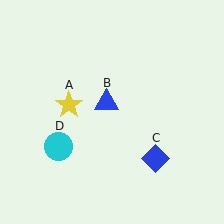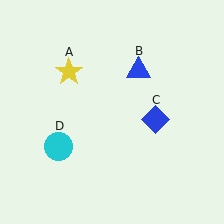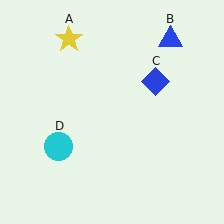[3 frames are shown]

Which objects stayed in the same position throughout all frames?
Cyan circle (object D) remained stationary.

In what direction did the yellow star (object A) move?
The yellow star (object A) moved up.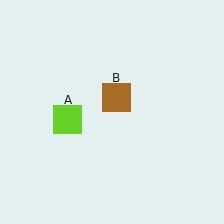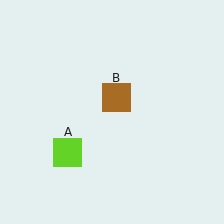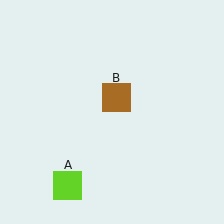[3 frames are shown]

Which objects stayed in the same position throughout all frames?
Brown square (object B) remained stationary.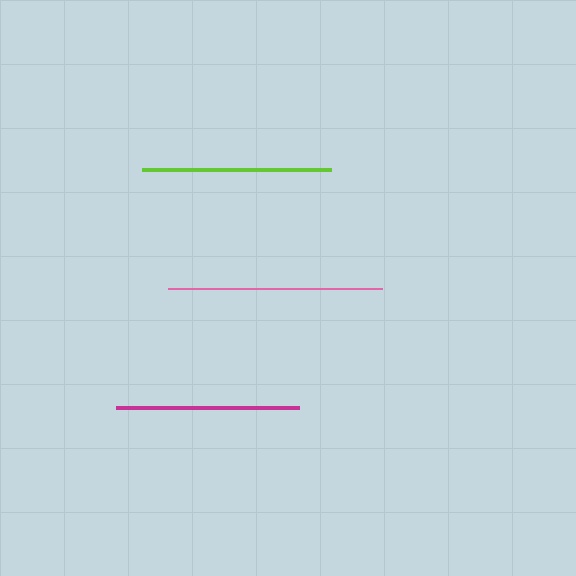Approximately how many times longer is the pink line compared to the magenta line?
The pink line is approximately 1.2 times the length of the magenta line.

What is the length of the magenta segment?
The magenta segment is approximately 183 pixels long.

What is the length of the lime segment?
The lime segment is approximately 188 pixels long.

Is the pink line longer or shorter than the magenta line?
The pink line is longer than the magenta line.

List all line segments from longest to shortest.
From longest to shortest: pink, lime, magenta.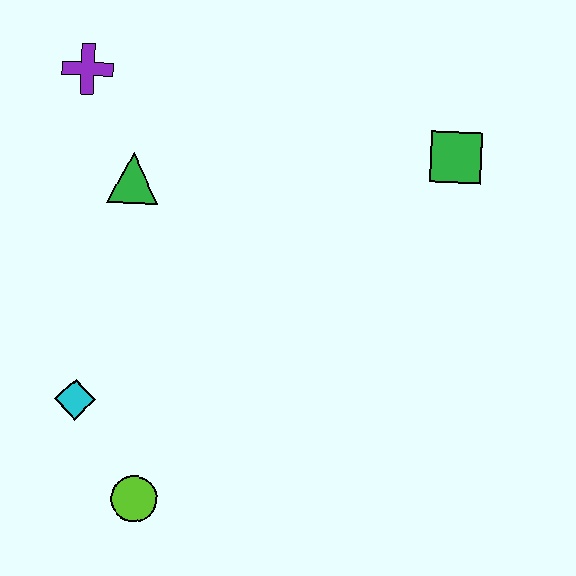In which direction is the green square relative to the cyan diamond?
The green square is to the right of the cyan diamond.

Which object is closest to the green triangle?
The purple cross is closest to the green triangle.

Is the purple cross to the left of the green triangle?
Yes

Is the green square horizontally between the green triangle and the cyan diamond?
No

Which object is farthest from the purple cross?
The lime circle is farthest from the purple cross.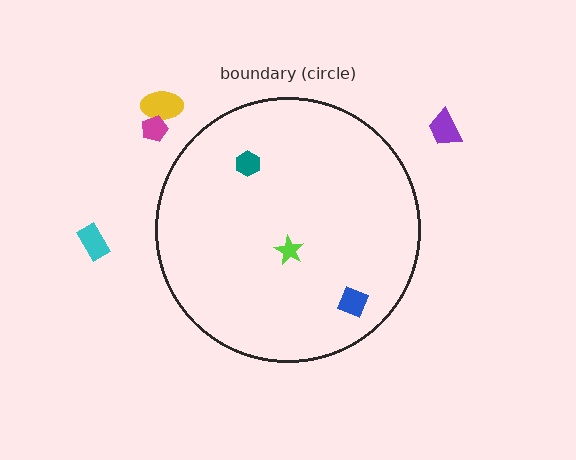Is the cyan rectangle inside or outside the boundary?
Outside.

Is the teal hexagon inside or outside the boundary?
Inside.